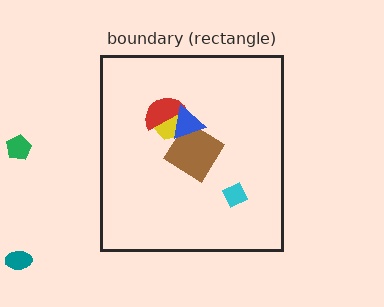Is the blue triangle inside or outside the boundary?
Inside.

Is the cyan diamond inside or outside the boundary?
Inside.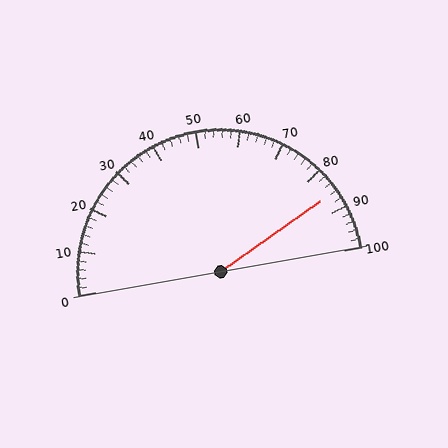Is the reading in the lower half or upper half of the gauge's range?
The reading is in the upper half of the range (0 to 100).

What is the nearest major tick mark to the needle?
The nearest major tick mark is 90.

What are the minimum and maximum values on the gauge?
The gauge ranges from 0 to 100.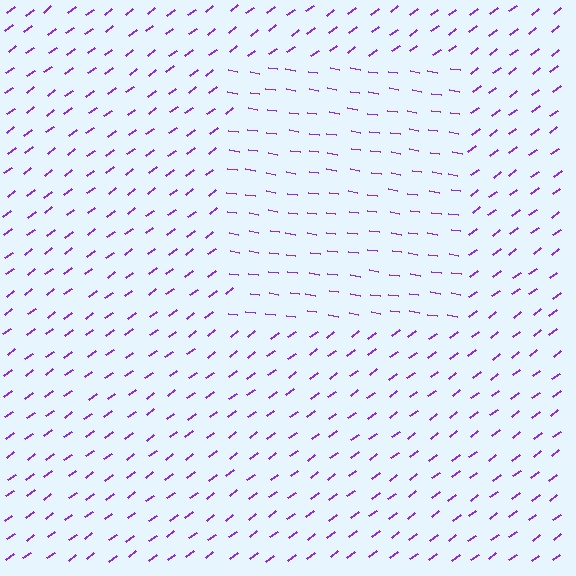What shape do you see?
I see a rectangle.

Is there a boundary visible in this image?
Yes, there is a texture boundary formed by a change in line orientation.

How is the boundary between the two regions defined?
The boundary is defined purely by a change in line orientation (approximately 45 degrees difference). All lines are the same color and thickness.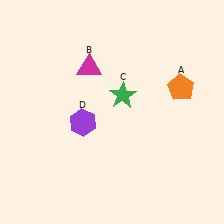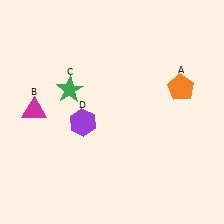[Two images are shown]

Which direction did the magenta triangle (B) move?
The magenta triangle (B) moved left.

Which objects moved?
The objects that moved are: the magenta triangle (B), the green star (C).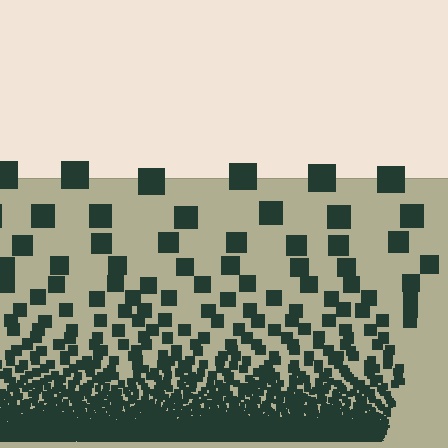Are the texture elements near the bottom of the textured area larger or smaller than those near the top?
Smaller. The gradient is inverted — elements near the bottom are smaller and denser.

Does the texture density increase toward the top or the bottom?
Density increases toward the bottom.